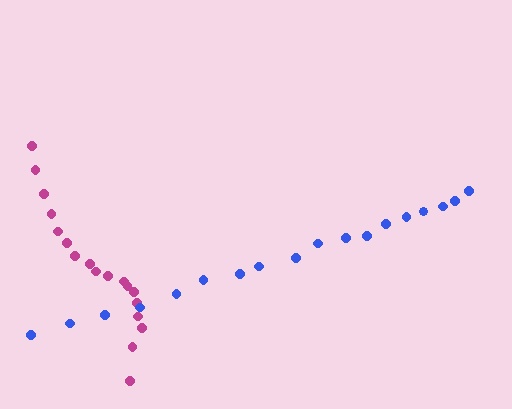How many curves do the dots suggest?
There are 2 distinct paths.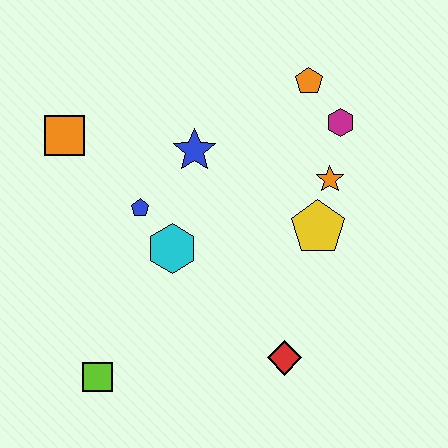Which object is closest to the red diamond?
The yellow pentagon is closest to the red diamond.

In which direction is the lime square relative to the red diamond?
The lime square is to the left of the red diamond.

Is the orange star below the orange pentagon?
Yes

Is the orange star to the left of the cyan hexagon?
No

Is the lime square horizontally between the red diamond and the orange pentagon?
No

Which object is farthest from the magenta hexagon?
The lime square is farthest from the magenta hexagon.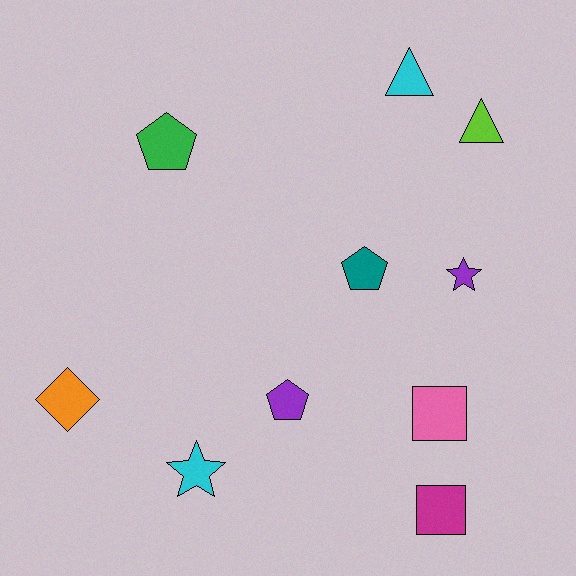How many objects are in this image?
There are 10 objects.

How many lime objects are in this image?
There is 1 lime object.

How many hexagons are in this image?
There are no hexagons.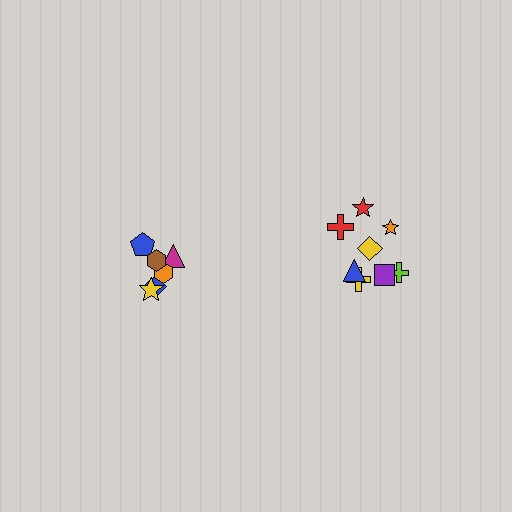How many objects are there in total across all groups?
There are 14 objects.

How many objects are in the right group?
There are 8 objects.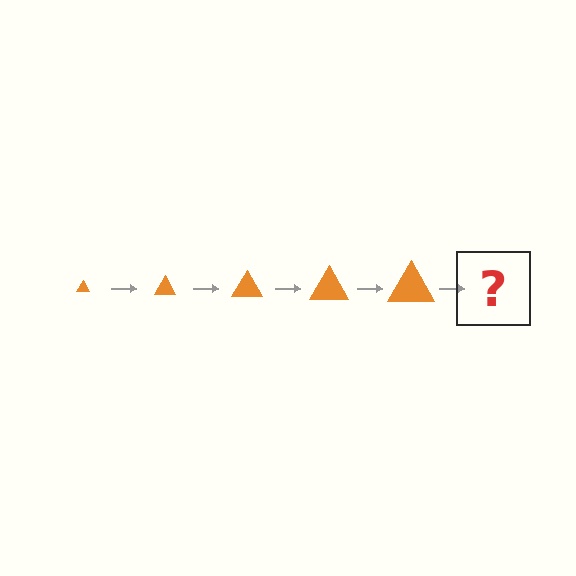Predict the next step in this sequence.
The next step is an orange triangle, larger than the previous one.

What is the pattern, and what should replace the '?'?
The pattern is that the triangle gets progressively larger each step. The '?' should be an orange triangle, larger than the previous one.